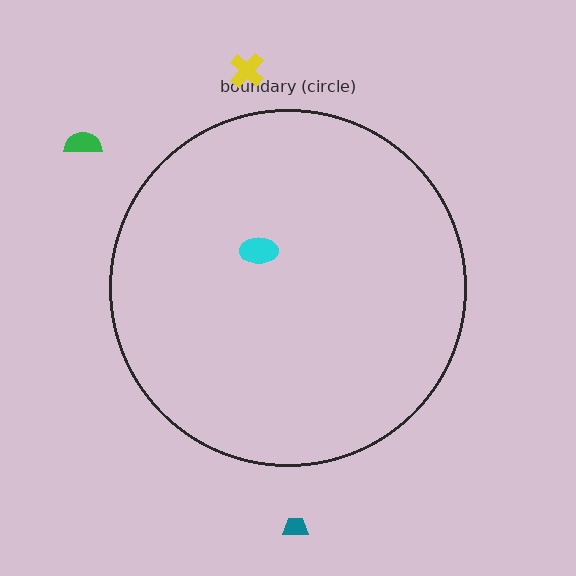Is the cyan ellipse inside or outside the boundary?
Inside.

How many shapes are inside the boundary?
1 inside, 3 outside.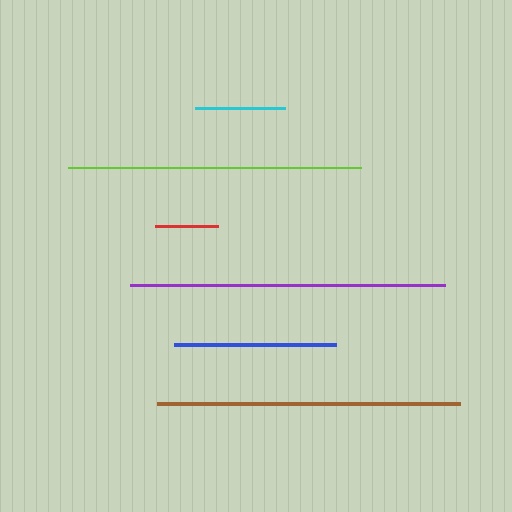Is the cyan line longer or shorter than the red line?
The cyan line is longer than the red line.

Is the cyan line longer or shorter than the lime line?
The lime line is longer than the cyan line.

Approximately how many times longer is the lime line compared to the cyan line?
The lime line is approximately 3.3 times the length of the cyan line.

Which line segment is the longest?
The purple line is the longest at approximately 315 pixels.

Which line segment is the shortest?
The red line is the shortest at approximately 63 pixels.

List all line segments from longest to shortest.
From longest to shortest: purple, brown, lime, blue, cyan, red.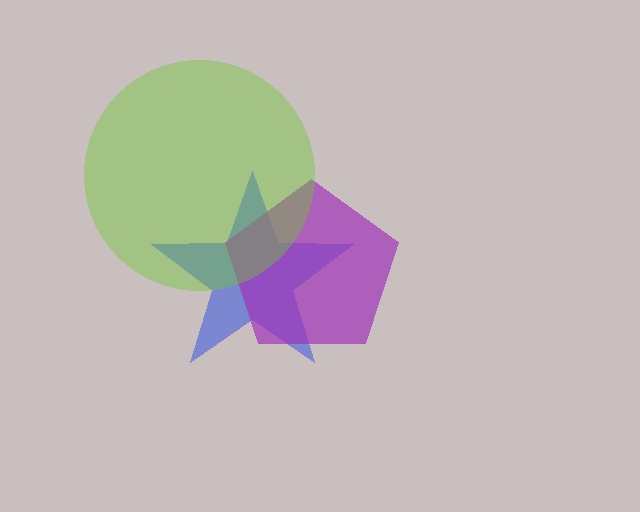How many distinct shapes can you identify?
There are 3 distinct shapes: a blue star, a purple pentagon, a lime circle.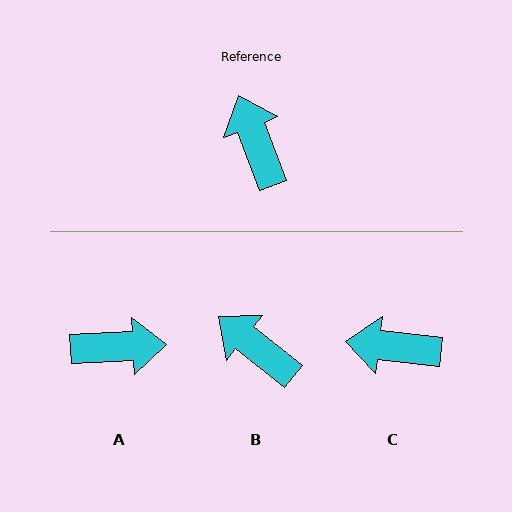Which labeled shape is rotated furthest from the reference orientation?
A, about 108 degrees away.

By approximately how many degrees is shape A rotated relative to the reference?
Approximately 108 degrees clockwise.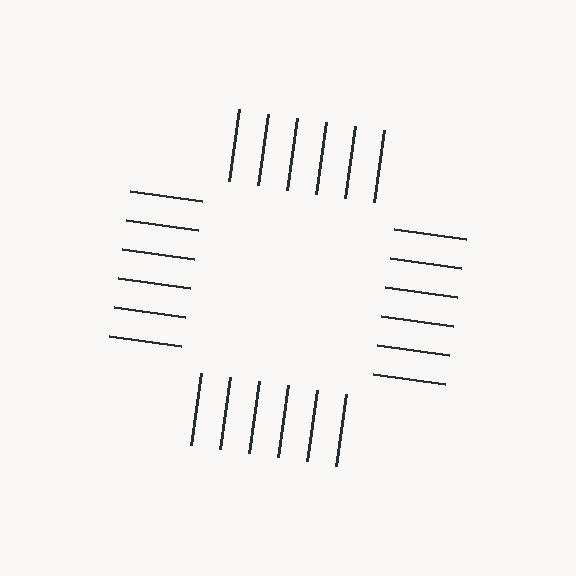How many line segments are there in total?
24 — 6 along each of the 4 edges.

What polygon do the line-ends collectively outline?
An illusory square — the line segments terminate on its edges but no continuous stroke is drawn.